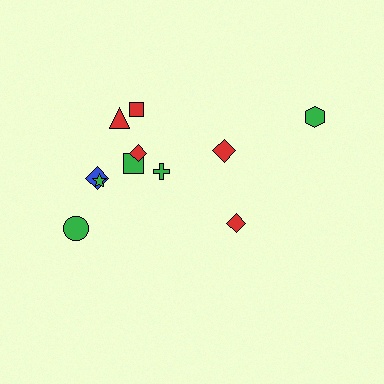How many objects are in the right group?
There are 4 objects.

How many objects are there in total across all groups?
There are 11 objects.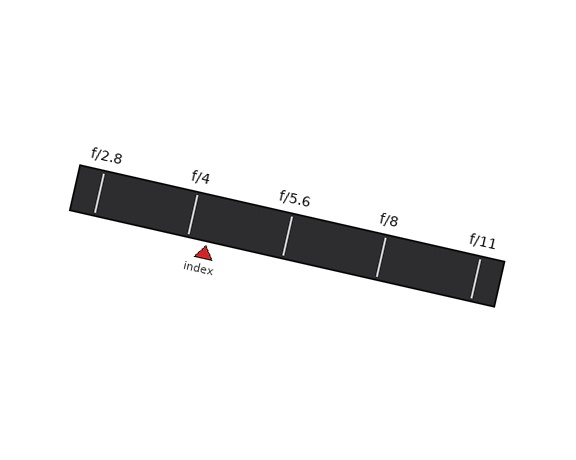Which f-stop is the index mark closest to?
The index mark is closest to f/4.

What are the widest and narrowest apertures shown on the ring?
The widest aperture shown is f/2.8 and the narrowest is f/11.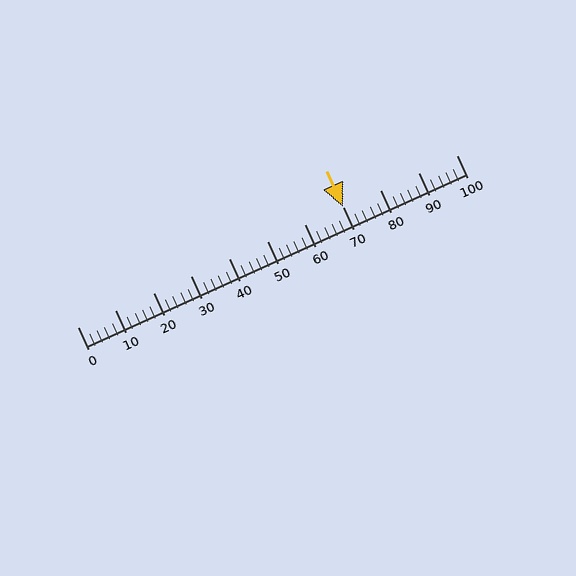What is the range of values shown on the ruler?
The ruler shows values from 0 to 100.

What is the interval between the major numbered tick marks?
The major tick marks are spaced 10 units apart.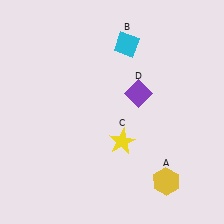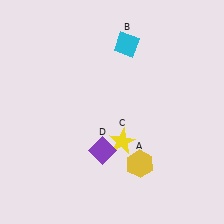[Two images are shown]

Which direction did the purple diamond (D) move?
The purple diamond (D) moved down.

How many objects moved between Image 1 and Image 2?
2 objects moved between the two images.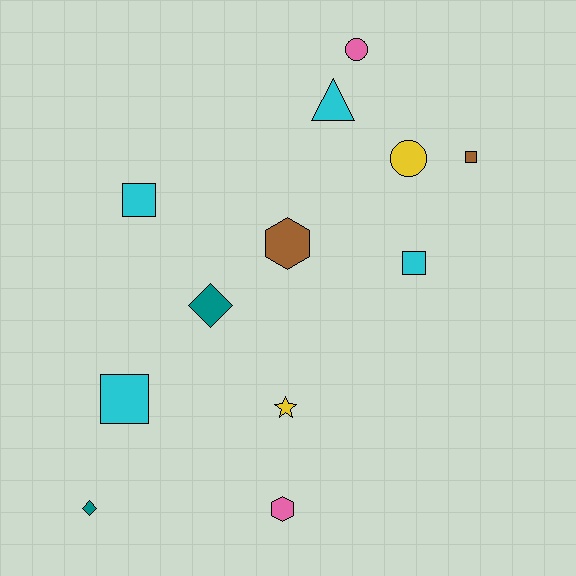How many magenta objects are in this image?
There are no magenta objects.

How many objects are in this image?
There are 12 objects.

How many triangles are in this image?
There is 1 triangle.